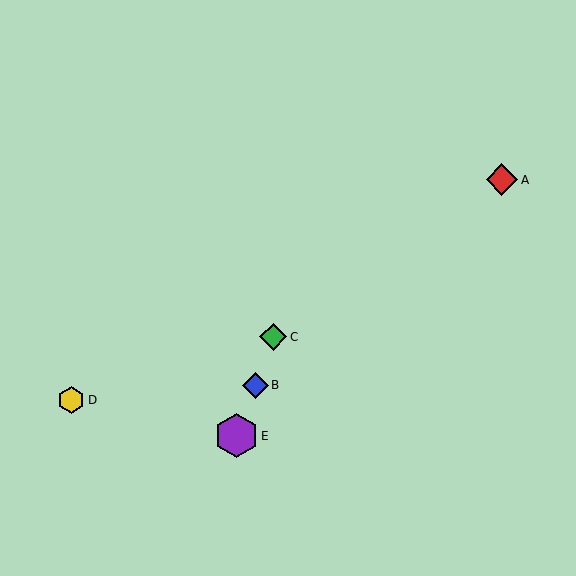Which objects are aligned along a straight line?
Objects B, C, E are aligned along a straight line.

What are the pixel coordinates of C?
Object C is at (273, 337).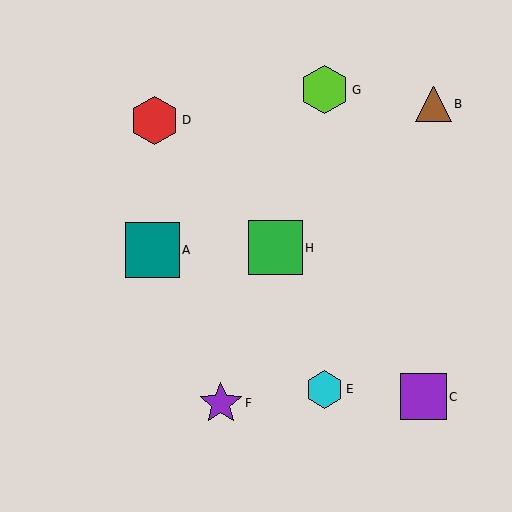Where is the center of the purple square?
The center of the purple square is at (423, 397).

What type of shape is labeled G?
Shape G is a lime hexagon.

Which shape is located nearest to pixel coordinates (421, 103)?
The brown triangle (labeled B) at (433, 104) is nearest to that location.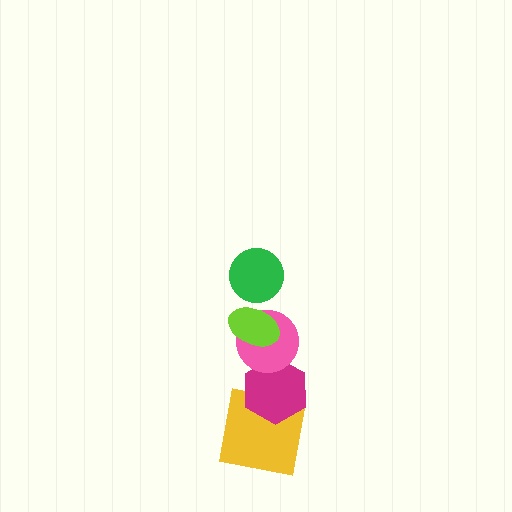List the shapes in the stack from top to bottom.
From top to bottom: the green circle, the lime ellipse, the pink circle, the magenta hexagon, the yellow square.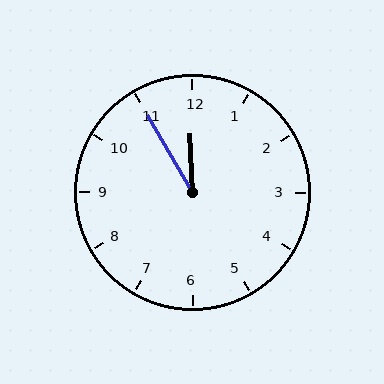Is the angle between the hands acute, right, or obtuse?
It is acute.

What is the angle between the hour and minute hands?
Approximately 28 degrees.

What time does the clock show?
11:55.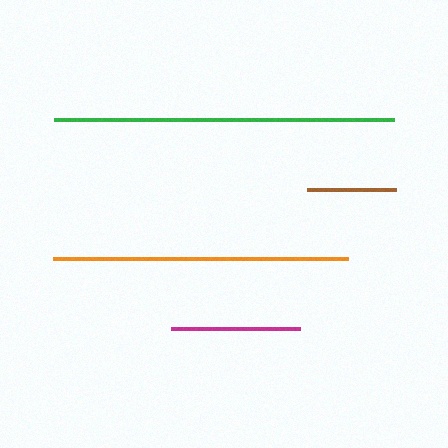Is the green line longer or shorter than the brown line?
The green line is longer than the brown line.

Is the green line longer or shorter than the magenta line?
The green line is longer than the magenta line.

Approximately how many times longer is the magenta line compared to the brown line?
The magenta line is approximately 1.4 times the length of the brown line.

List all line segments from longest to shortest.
From longest to shortest: green, orange, magenta, brown.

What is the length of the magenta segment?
The magenta segment is approximately 129 pixels long.